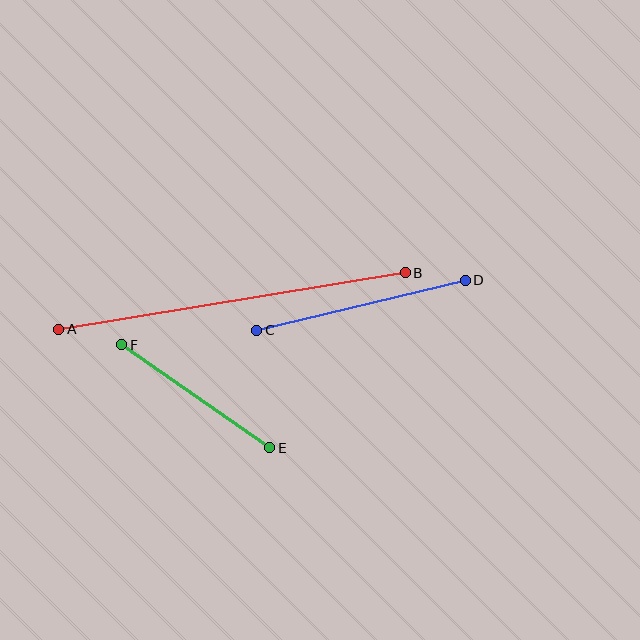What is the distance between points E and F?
The distance is approximately 180 pixels.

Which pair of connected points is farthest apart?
Points A and B are farthest apart.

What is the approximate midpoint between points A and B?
The midpoint is at approximately (232, 301) pixels.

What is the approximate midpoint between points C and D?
The midpoint is at approximately (361, 305) pixels.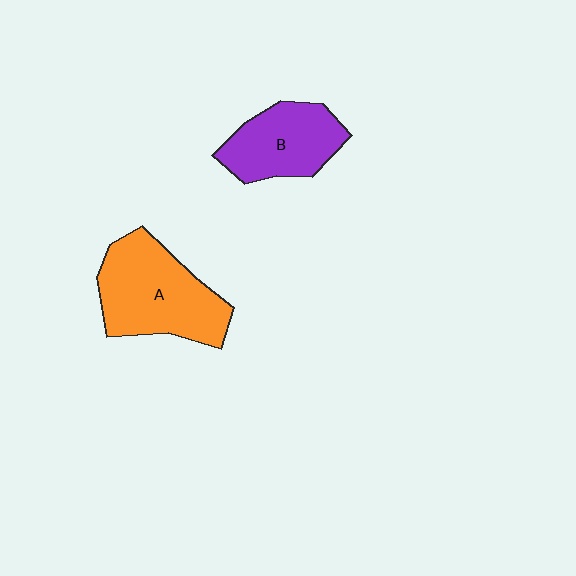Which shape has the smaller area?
Shape B (purple).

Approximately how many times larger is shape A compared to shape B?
Approximately 1.4 times.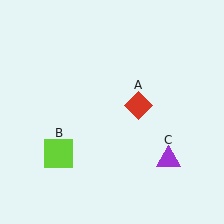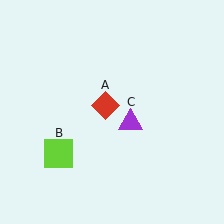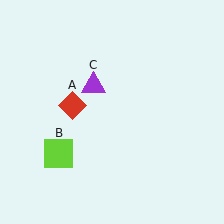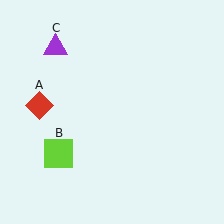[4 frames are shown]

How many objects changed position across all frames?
2 objects changed position: red diamond (object A), purple triangle (object C).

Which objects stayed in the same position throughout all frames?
Lime square (object B) remained stationary.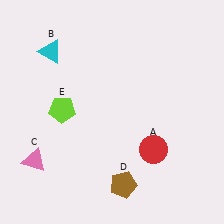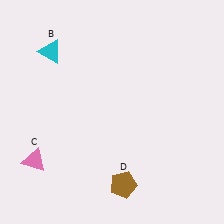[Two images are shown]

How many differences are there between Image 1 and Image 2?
There are 2 differences between the two images.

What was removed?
The lime pentagon (E), the red circle (A) were removed in Image 2.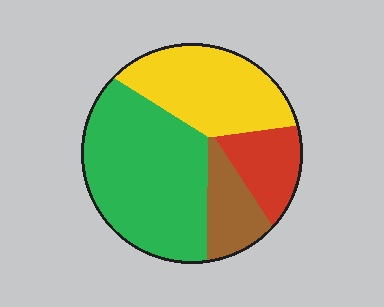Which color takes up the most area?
Green, at roughly 45%.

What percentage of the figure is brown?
Brown covers about 15% of the figure.